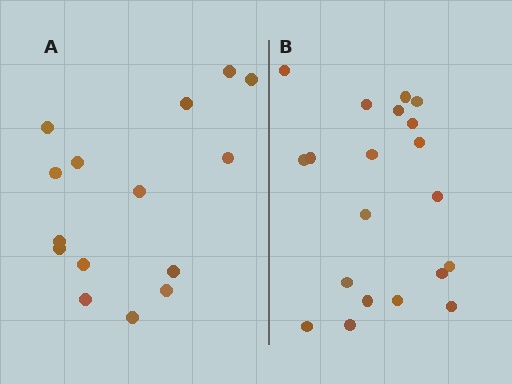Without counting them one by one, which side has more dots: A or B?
Region B (the right region) has more dots.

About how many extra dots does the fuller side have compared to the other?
Region B has about 5 more dots than region A.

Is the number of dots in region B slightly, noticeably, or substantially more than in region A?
Region B has noticeably more, but not dramatically so. The ratio is roughly 1.3 to 1.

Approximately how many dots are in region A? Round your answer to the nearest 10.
About 20 dots. (The exact count is 15, which rounds to 20.)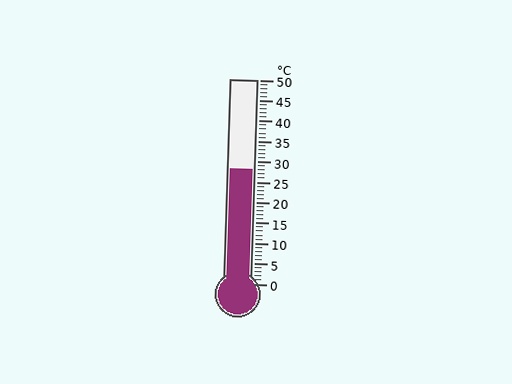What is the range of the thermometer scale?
The thermometer scale ranges from 0°C to 50°C.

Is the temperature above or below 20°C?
The temperature is above 20°C.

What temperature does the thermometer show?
The thermometer shows approximately 28°C.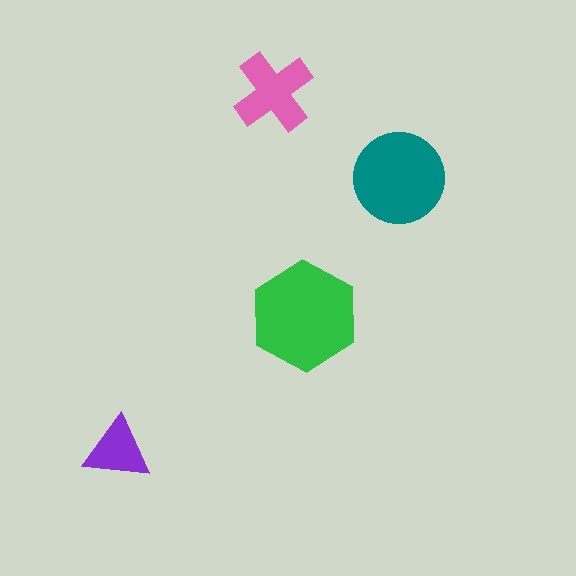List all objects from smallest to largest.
The purple triangle, the pink cross, the teal circle, the green hexagon.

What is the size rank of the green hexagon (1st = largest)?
1st.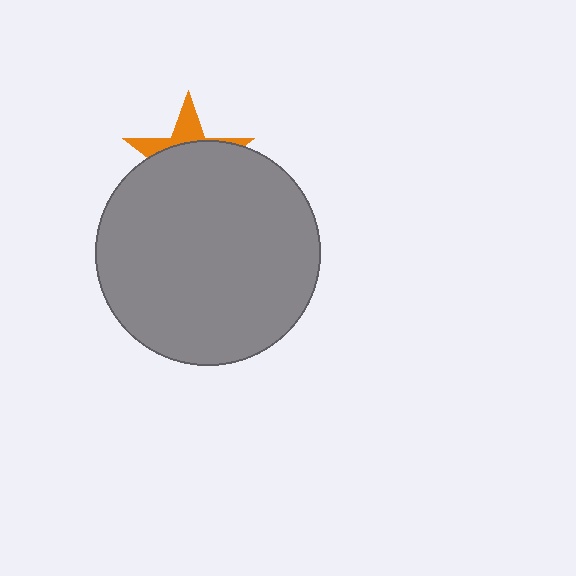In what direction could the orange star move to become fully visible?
The orange star could move up. That would shift it out from behind the gray circle entirely.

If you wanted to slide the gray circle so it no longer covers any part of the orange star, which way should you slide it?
Slide it down — that is the most direct way to separate the two shapes.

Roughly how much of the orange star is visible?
A small part of it is visible (roughly 31%).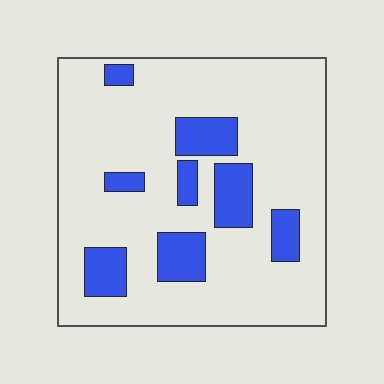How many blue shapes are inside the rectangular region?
8.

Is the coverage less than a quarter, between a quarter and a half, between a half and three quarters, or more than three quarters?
Less than a quarter.